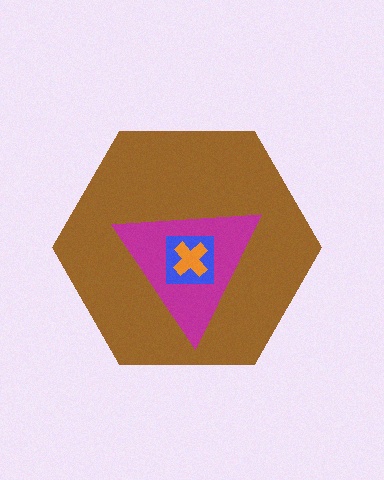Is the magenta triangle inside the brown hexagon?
Yes.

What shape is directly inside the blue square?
The orange cross.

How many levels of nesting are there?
4.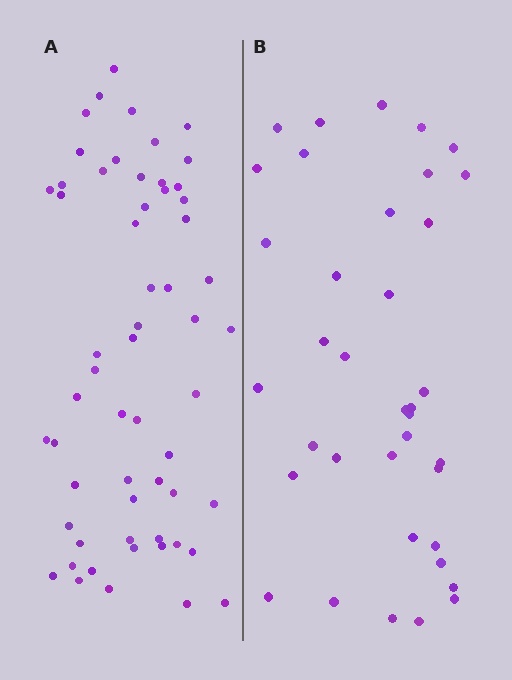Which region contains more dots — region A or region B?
Region A (the left region) has more dots.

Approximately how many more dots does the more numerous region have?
Region A has approximately 20 more dots than region B.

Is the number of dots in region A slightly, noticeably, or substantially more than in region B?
Region A has substantially more. The ratio is roughly 1.6 to 1.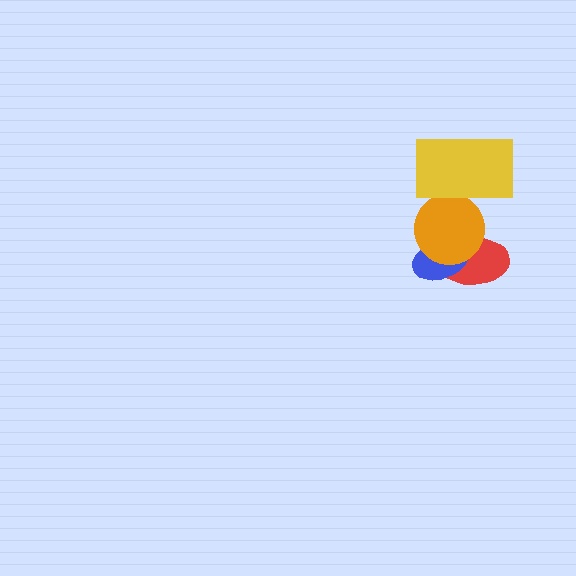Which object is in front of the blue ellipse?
The orange circle is in front of the blue ellipse.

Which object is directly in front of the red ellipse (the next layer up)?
The blue ellipse is directly in front of the red ellipse.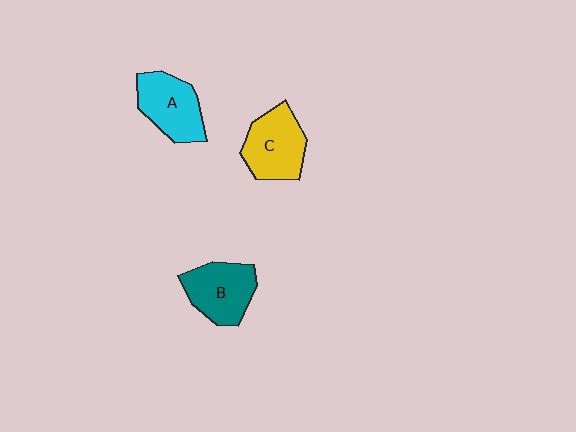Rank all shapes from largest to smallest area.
From largest to smallest: C (yellow), B (teal), A (cyan).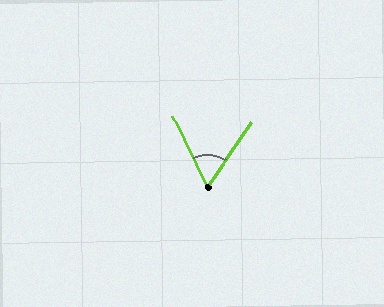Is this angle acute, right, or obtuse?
It is acute.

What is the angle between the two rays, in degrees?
Approximately 61 degrees.